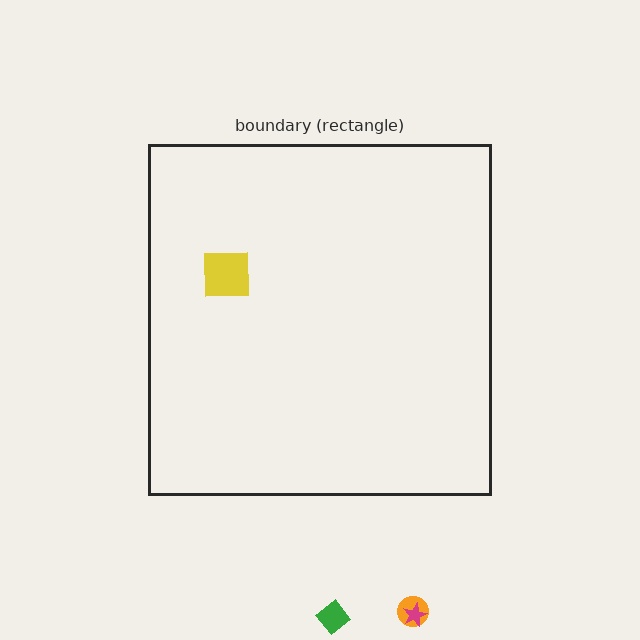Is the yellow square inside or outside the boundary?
Inside.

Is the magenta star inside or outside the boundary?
Outside.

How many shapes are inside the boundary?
1 inside, 3 outside.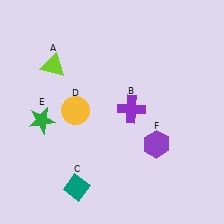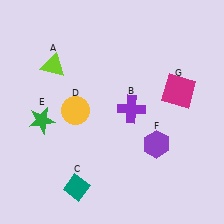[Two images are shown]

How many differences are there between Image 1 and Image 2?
There is 1 difference between the two images.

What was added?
A magenta square (G) was added in Image 2.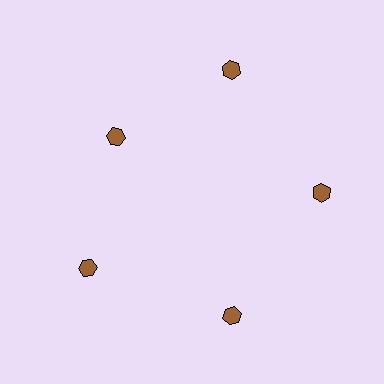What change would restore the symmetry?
The symmetry would be restored by moving it outward, back onto the ring so that all 5 hexagons sit at equal angles and equal distance from the center.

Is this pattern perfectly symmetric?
No. The 5 brown hexagons are arranged in a ring, but one element near the 10 o'clock position is pulled inward toward the center, breaking the 5-fold rotational symmetry.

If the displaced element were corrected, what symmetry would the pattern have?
It would have 5-fold rotational symmetry — the pattern would map onto itself every 72 degrees.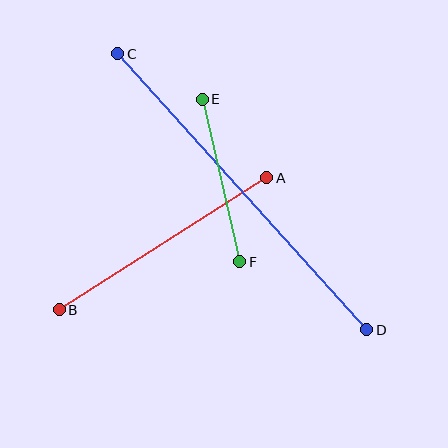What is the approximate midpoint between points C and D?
The midpoint is at approximately (242, 192) pixels.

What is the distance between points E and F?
The distance is approximately 167 pixels.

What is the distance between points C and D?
The distance is approximately 372 pixels.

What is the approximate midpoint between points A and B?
The midpoint is at approximately (163, 244) pixels.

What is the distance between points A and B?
The distance is approximately 246 pixels.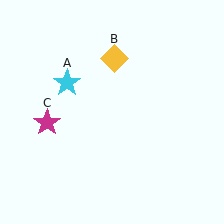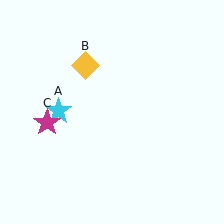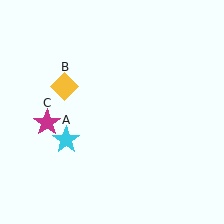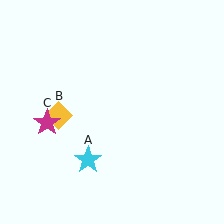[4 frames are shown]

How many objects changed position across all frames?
2 objects changed position: cyan star (object A), yellow diamond (object B).